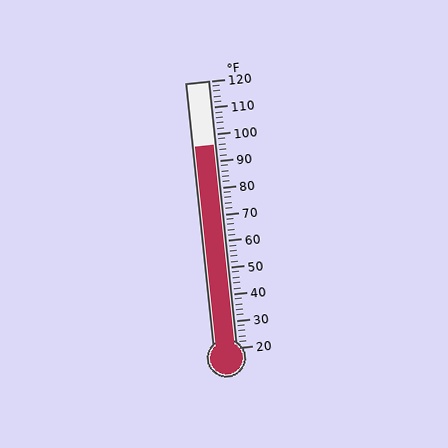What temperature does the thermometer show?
The thermometer shows approximately 96°F.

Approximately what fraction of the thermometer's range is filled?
The thermometer is filled to approximately 75% of its range.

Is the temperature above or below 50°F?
The temperature is above 50°F.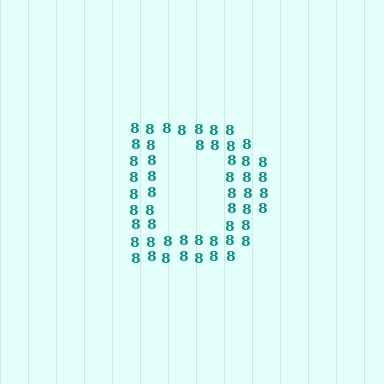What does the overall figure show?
The overall figure shows the letter D.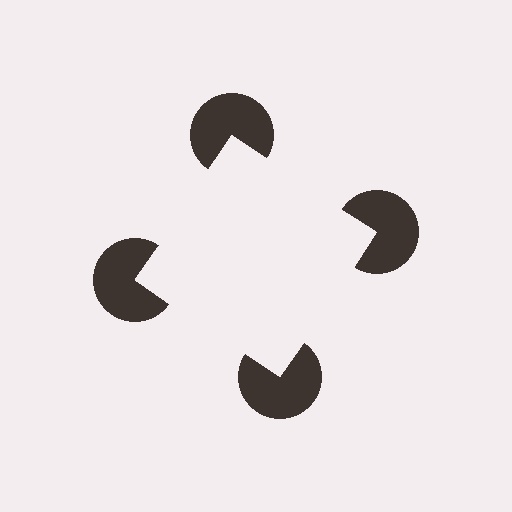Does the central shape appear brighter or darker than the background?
It typically appears slightly brighter than the background, even though no actual brightness change is drawn.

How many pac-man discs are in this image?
There are 4 — one at each vertex of the illusory square.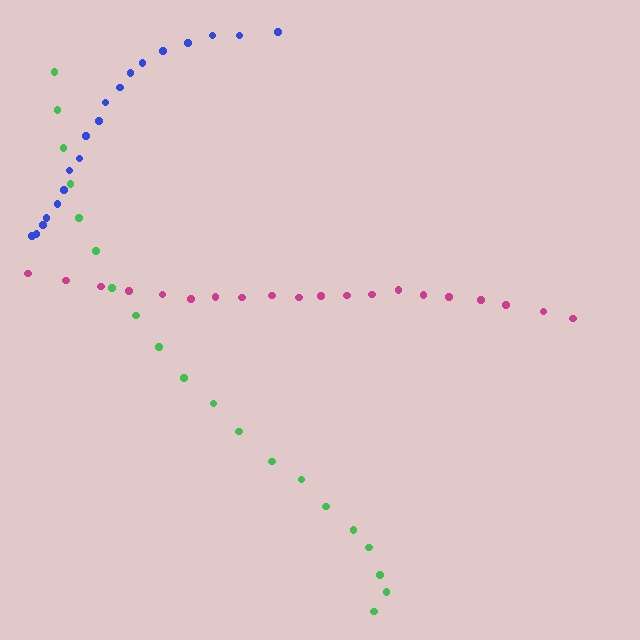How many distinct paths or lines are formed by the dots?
There are 3 distinct paths.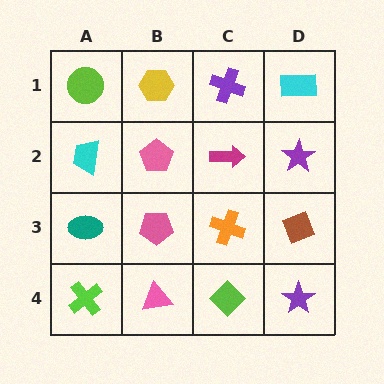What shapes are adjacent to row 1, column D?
A purple star (row 2, column D), a purple cross (row 1, column C).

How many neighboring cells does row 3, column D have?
3.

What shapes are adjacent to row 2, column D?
A cyan rectangle (row 1, column D), a brown diamond (row 3, column D), a magenta arrow (row 2, column C).